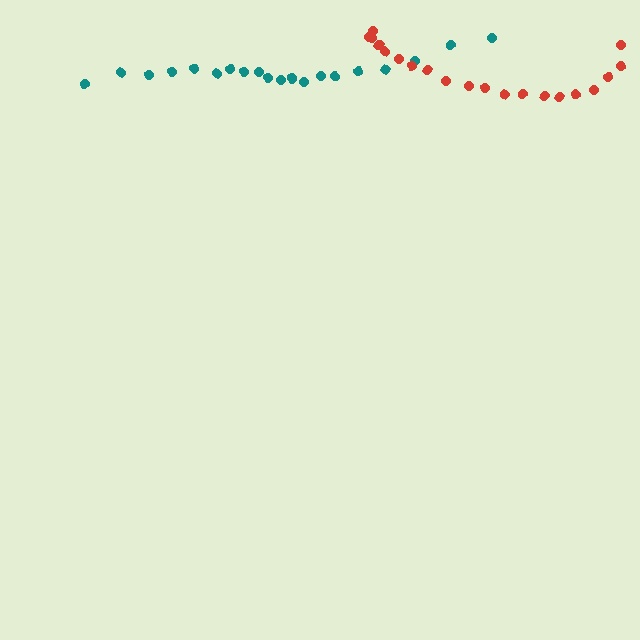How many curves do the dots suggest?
There are 2 distinct paths.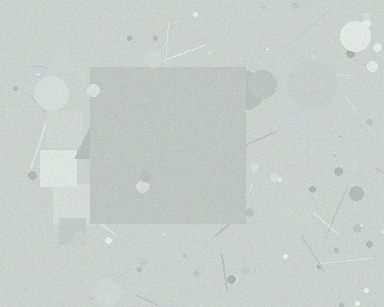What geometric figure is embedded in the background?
A square is embedded in the background.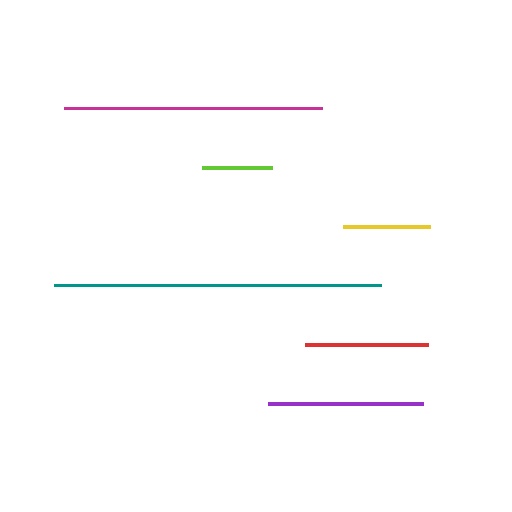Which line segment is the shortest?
The lime line is the shortest at approximately 70 pixels.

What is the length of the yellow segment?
The yellow segment is approximately 87 pixels long.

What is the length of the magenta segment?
The magenta segment is approximately 258 pixels long.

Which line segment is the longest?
The teal line is the longest at approximately 328 pixels.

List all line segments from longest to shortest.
From longest to shortest: teal, magenta, purple, red, yellow, lime.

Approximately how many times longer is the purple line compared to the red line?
The purple line is approximately 1.3 times the length of the red line.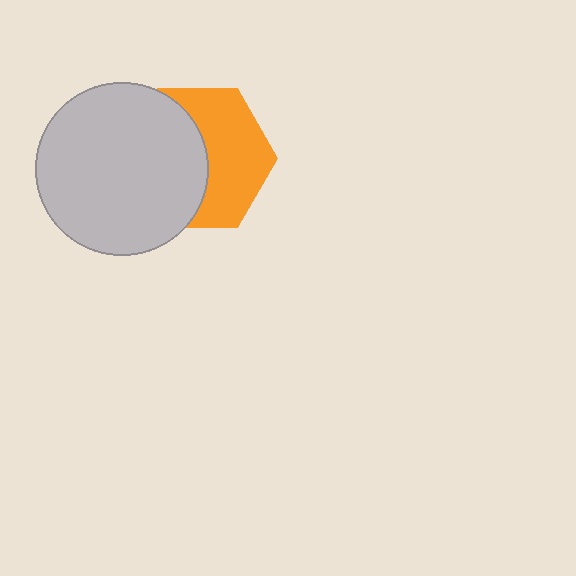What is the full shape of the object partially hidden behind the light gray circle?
The partially hidden object is an orange hexagon.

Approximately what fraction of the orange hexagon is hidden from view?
Roughly 50% of the orange hexagon is hidden behind the light gray circle.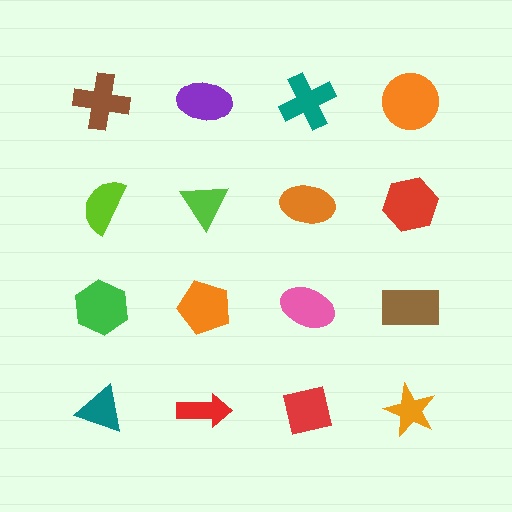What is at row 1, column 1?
A brown cross.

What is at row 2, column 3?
An orange ellipse.